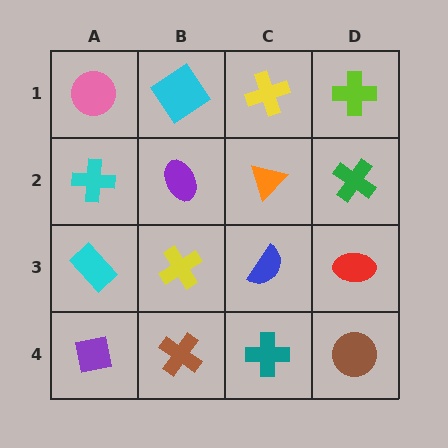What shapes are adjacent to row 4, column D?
A red ellipse (row 3, column D), a teal cross (row 4, column C).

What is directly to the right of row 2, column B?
An orange triangle.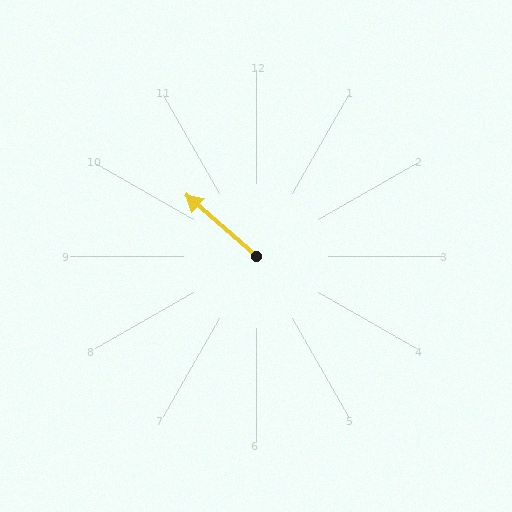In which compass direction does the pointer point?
Northwest.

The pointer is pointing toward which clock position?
Roughly 10 o'clock.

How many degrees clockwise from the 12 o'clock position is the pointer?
Approximately 311 degrees.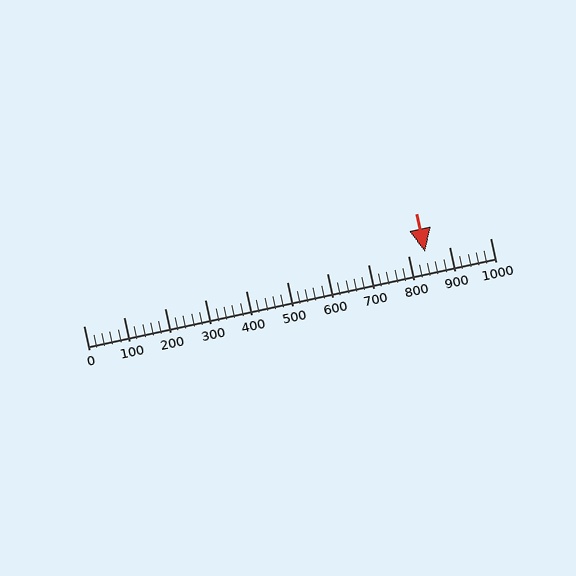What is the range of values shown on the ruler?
The ruler shows values from 0 to 1000.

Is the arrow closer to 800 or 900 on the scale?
The arrow is closer to 800.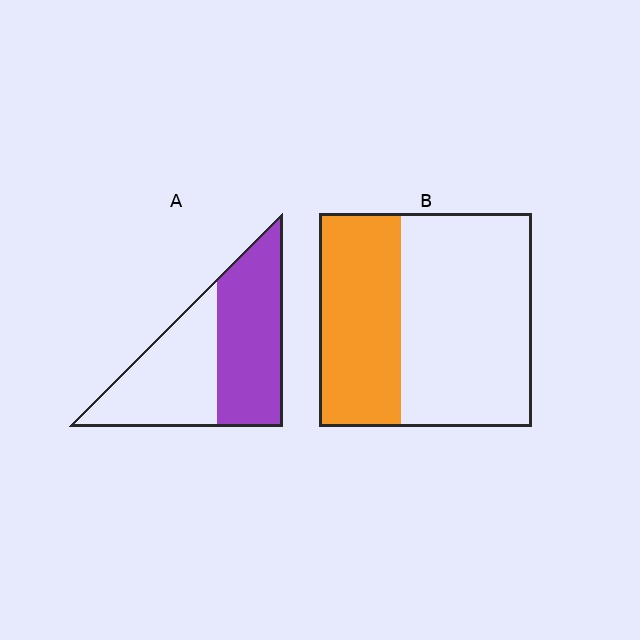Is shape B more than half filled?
No.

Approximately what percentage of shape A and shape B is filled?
A is approximately 50% and B is approximately 40%.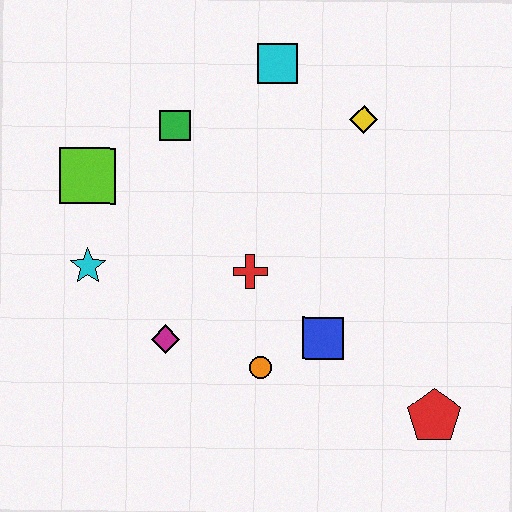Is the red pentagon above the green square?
No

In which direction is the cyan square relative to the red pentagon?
The cyan square is above the red pentagon.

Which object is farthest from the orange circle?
The cyan square is farthest from the orange circle.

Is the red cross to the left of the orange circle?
Yes